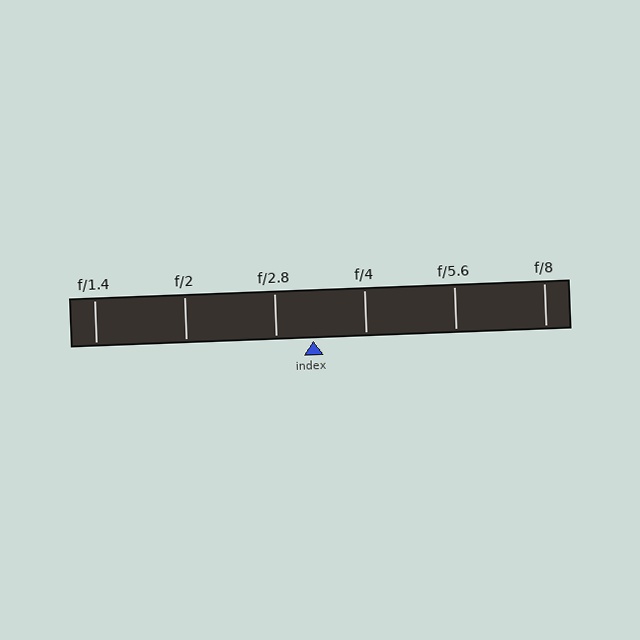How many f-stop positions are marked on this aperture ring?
There are 6 f-stop positions marked.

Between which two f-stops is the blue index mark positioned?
The index mark is between f/2.8 and f/4.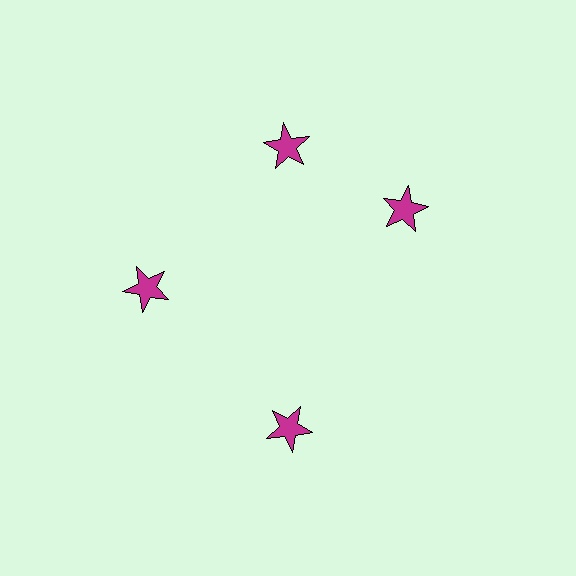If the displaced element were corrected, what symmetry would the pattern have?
It would have 4-fold rotational symmetry — the pattern would map onto itself every 90 degrees.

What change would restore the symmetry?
The symmetry would be restored by rotating it back into even spacing with its neighbors so that all 4 stars sit at equal angles and equal distance from the center.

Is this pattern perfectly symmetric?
No. The 4 magenta stars are arranged in a ring, but one element near the 3 o'clock position is rotated out of alignment along the ring, breaking the 4-fold rotational symmetry.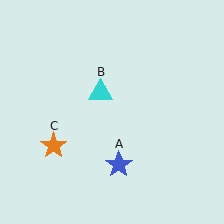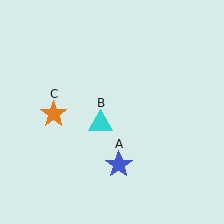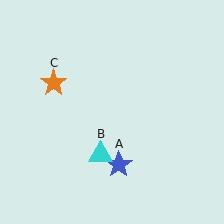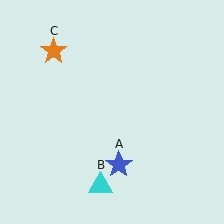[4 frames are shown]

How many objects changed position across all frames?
2 objects changed position: cyan triangle (object B), orange star (object C).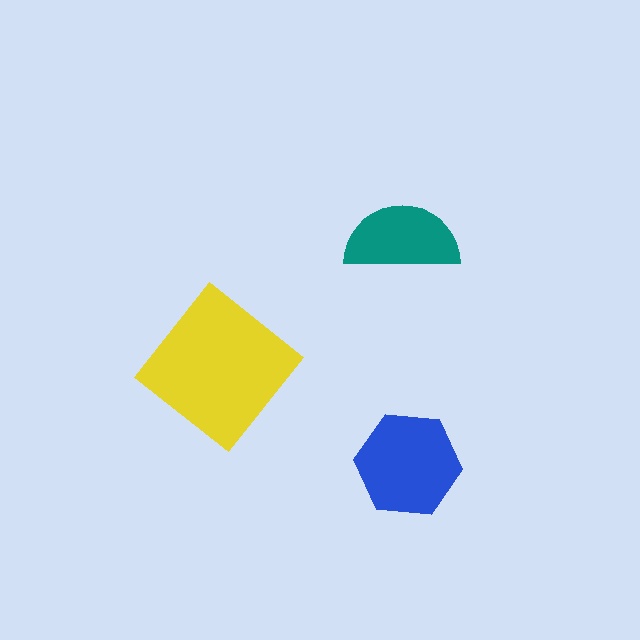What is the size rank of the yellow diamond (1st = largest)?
1st.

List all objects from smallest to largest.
The teal semicircle, the blue hexagon, the yellow diamond.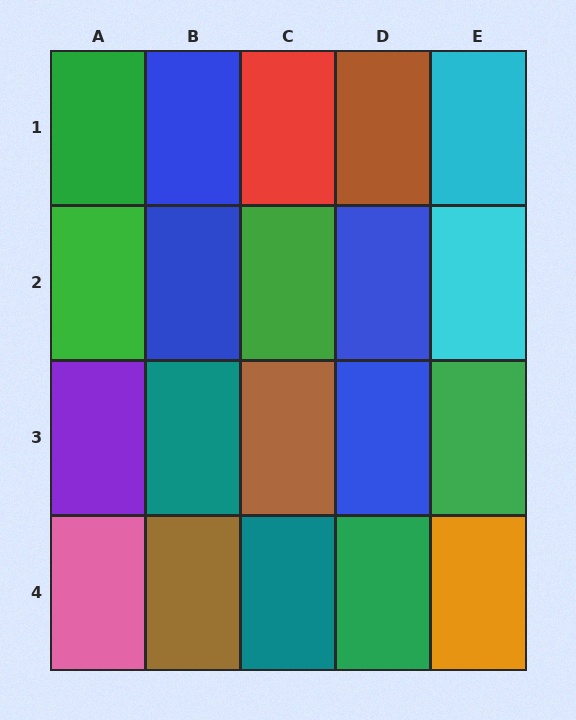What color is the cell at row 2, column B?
Blue.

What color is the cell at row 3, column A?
Purple.